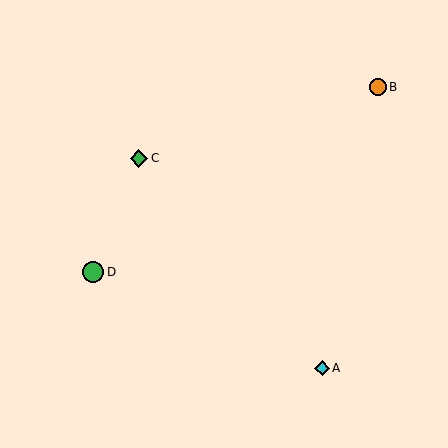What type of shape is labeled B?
Shape B is an orange circle.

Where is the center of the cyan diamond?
The center of the cyan diamond is at (322, 368).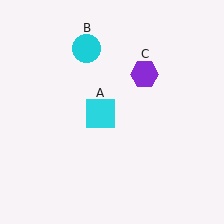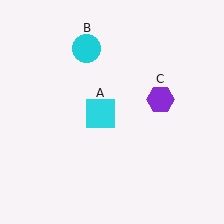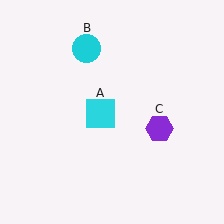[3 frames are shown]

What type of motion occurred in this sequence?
The purple hexagon (object C) rotated clockwise around the center of the scene.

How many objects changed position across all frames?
1 object changed position: purple hexagon (object C).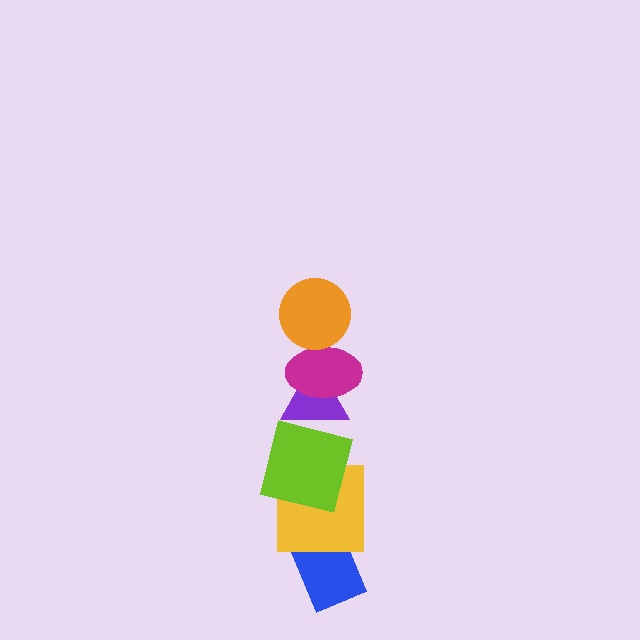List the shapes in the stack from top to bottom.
From top to bottom: the orange circle, the magenta ellipse, the purple triangle, the lime square, the yellow square, the blue rectangle.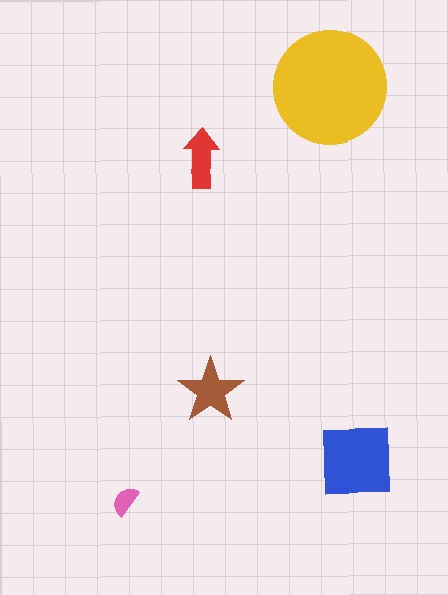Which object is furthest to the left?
The pink semicircle is leftmost.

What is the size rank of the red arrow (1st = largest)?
4th.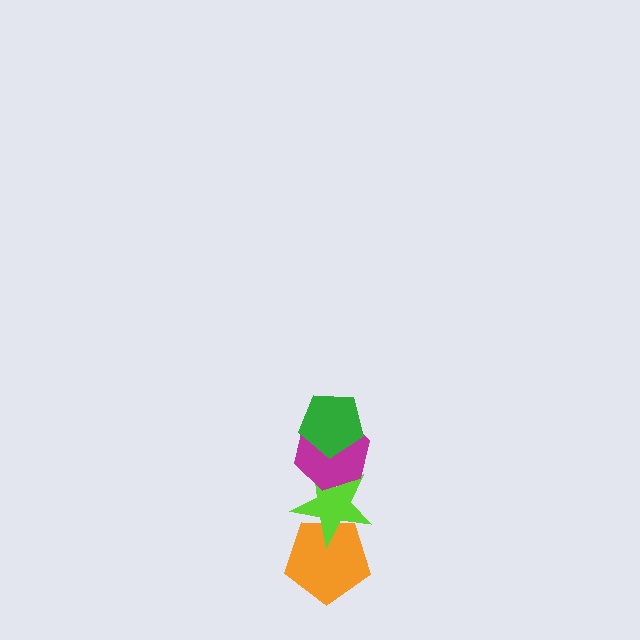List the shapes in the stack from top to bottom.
From top to bottom: the green pentagon, the magenta hexagon, the lime star, the orange pentagon.